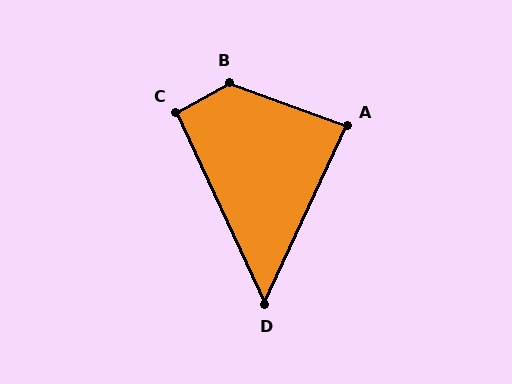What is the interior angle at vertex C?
Approximately 95 degrees (approximately right).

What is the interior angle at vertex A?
Approximately 85 degrees (approximately right).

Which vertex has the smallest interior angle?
D, at approximately 50 degrees.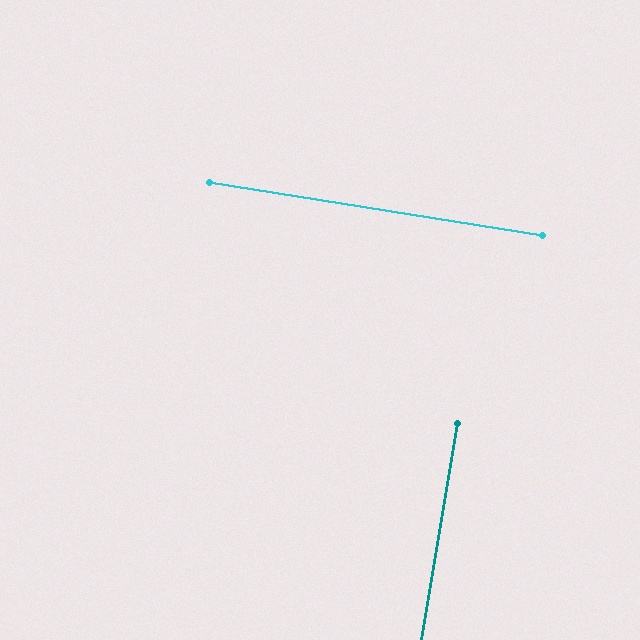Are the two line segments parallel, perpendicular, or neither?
Perpendicular — they meet at approximately 89°.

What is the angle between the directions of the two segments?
Approximately 89 degrees.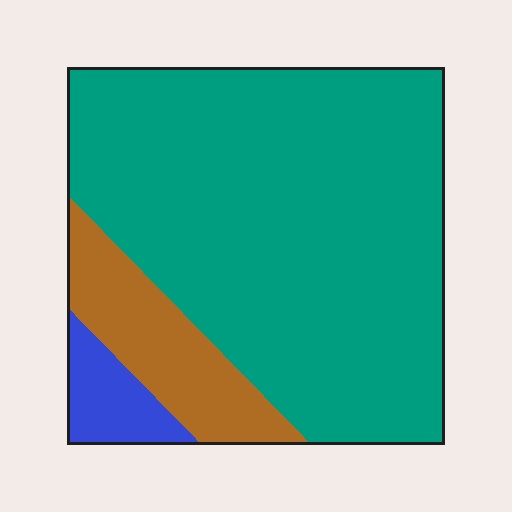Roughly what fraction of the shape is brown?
Brown covers 15% of the shape.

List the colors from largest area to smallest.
From largest to smallest: teal, brown, blue.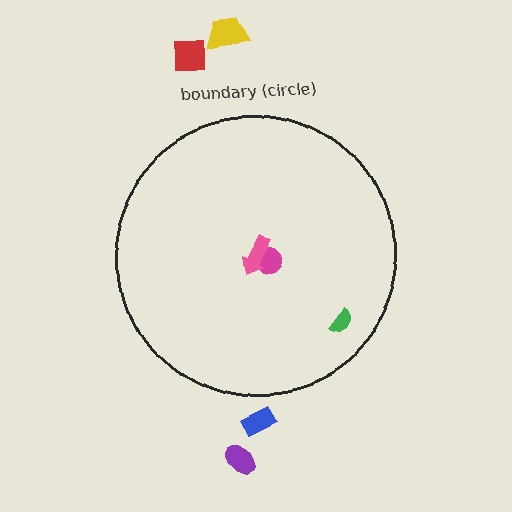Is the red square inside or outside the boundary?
Outside.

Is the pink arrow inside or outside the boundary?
Inside.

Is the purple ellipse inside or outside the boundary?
Outside.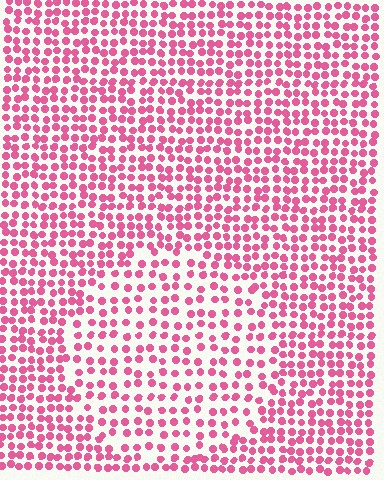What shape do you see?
I see a circle.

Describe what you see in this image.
The image contains small pink elements arranged at two different densities. A circle-shaped region is visible where the elements are less densely packed than the surrounding area.